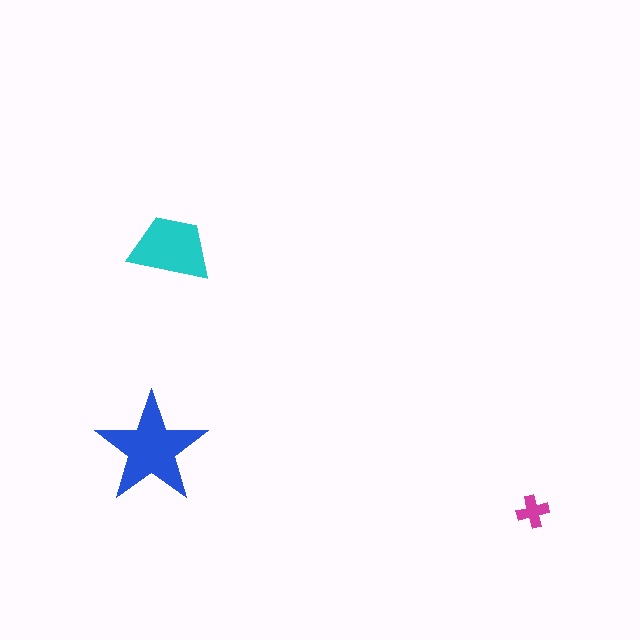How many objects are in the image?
There are 3 objects in the image.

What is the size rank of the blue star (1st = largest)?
1st.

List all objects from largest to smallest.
The blue star, the cyan trapezoid, the magenta cross.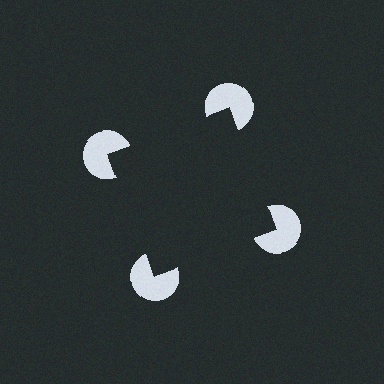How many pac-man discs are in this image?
There are 4 — one at each vertex of the illusory square.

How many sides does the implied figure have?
4 sides.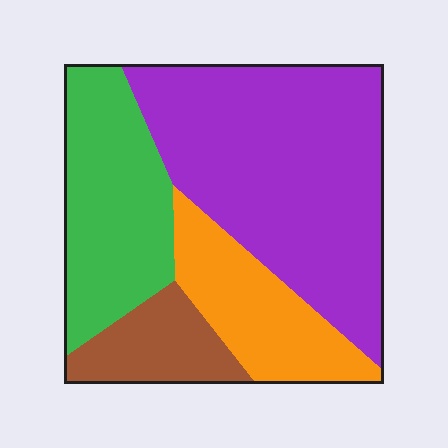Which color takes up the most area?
Purple, at roughly 45%.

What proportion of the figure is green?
Green takes up about one quarter (1/4) of the figure.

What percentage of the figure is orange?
Orange takes up about one sixth (1/6) of the figure.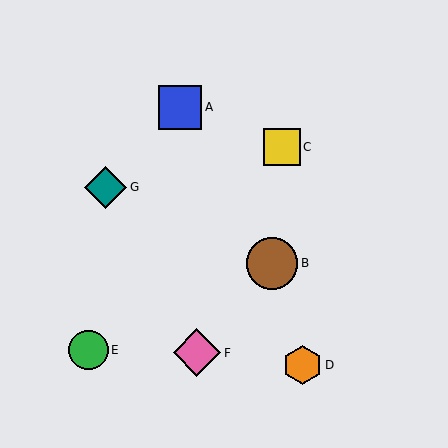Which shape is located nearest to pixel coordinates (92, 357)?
The green circle (labeled E) at (88, 350) is nearest to that location.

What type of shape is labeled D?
Shape D is an orange hexagon.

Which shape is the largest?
The brown circle (labeled B) is the largest.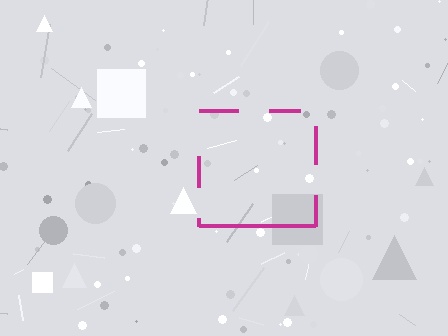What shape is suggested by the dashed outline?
The dashed outline suggests a square.